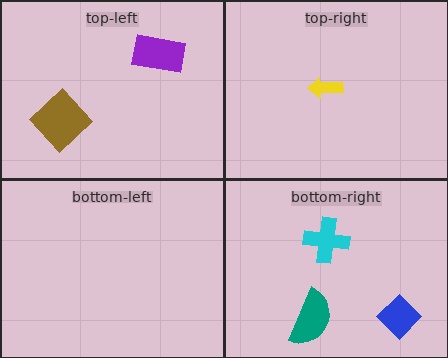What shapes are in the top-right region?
The yellow arrow.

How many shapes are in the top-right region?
1.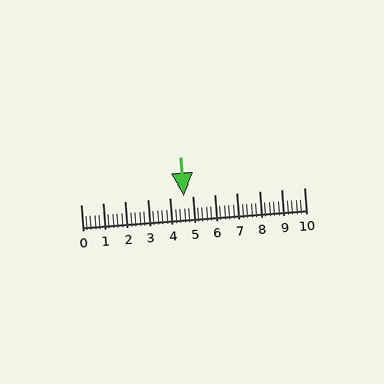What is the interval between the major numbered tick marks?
The major tick marks are spaced 1 units apart.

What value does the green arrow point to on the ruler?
The green arrow points to approximately 4.6.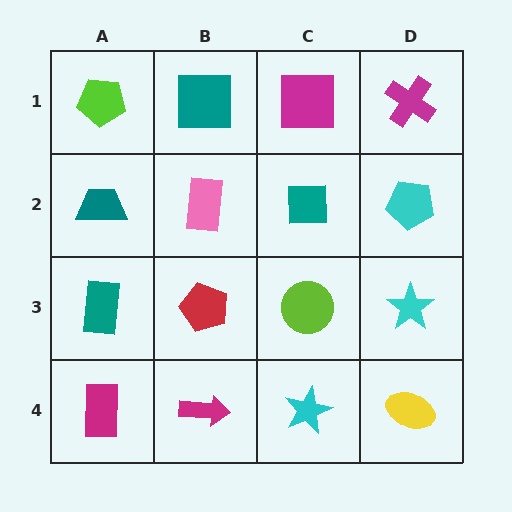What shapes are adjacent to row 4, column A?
A teal rectangle (row 3, column A), a magenta arrow (row 4, column B).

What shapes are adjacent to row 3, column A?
A teal trapezoid (row 2, column A), a magenta rectangle (row 4, column A), a red pentagon (row 3, column B).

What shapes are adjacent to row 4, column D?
A cyan star (row 3, column D), a cyan star (row 4, column C).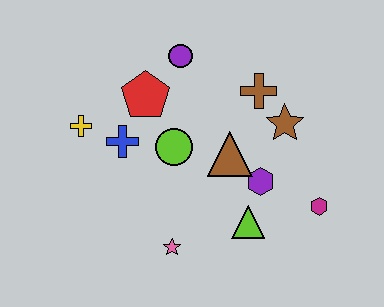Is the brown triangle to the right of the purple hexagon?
No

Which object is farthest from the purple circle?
The magenta hexagon is farthest from the purple circle.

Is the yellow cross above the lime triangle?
Yes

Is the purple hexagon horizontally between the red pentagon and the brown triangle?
No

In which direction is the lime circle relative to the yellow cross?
The lime circle is to the right of the yellow cross.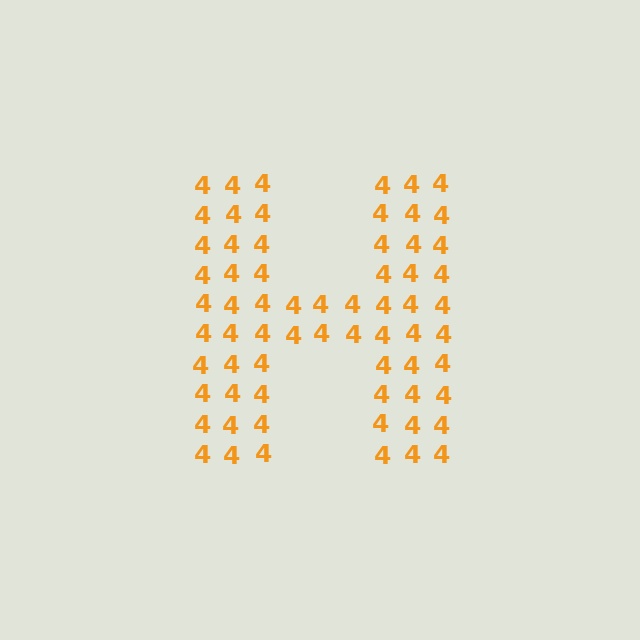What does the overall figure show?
The overall figure shows the letter H.